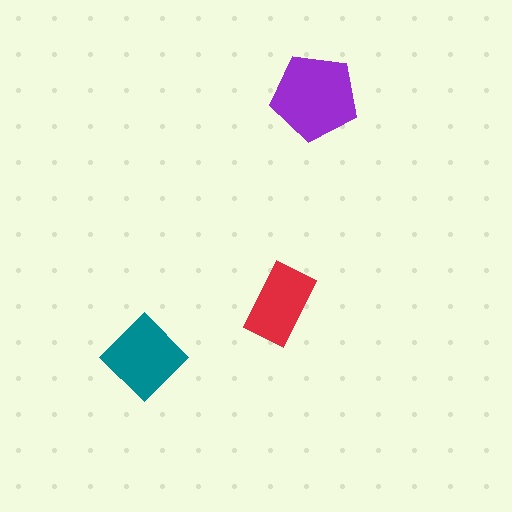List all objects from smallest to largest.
The red rectangle, the teal diamond, the purple pentagon.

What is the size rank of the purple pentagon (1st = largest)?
1st.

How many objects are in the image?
There are 3 objects in the image.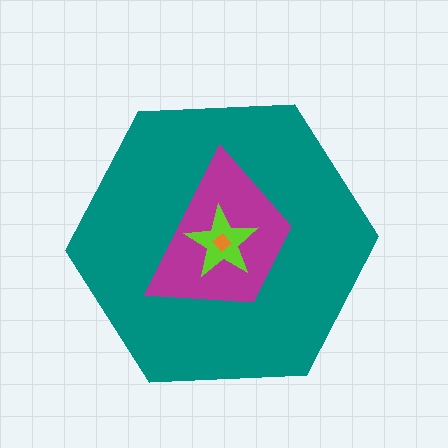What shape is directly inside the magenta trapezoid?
The lime star.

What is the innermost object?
The orange diamond.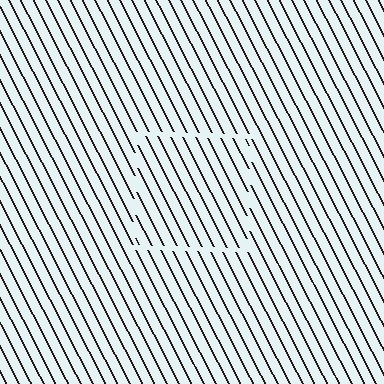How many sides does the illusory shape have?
4 sides — the line-ends trace a square.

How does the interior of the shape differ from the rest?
The interior of the shape contains the same grating, shifted by half a period — the contour is defined by the phase discontinuity where line-ends from the inner and outer gratings abut.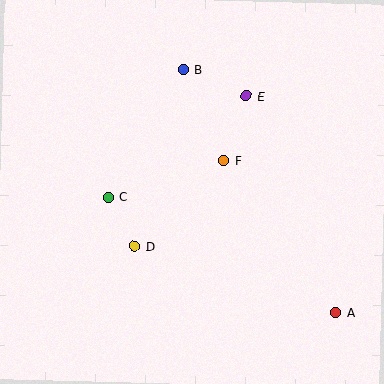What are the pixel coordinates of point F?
Point F is at (224, 161).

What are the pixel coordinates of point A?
Point A is at (336, 313).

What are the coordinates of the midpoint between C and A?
The midpoint between C and A is at (222, 255).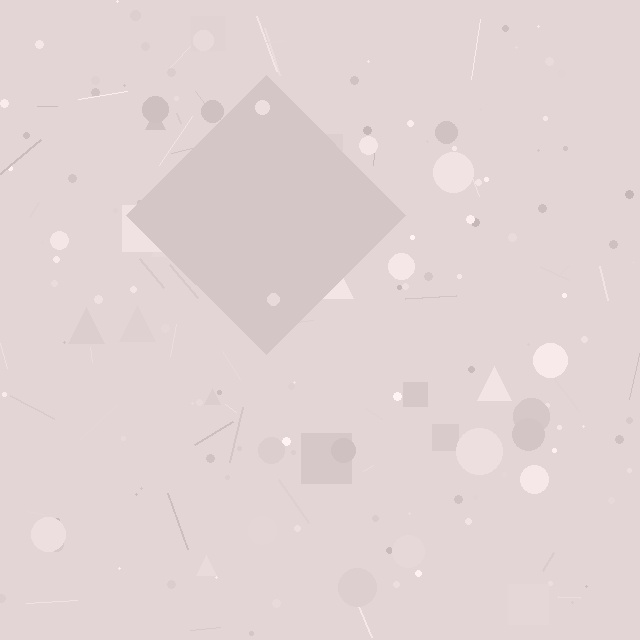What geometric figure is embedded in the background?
A diamond is embedded in the background.